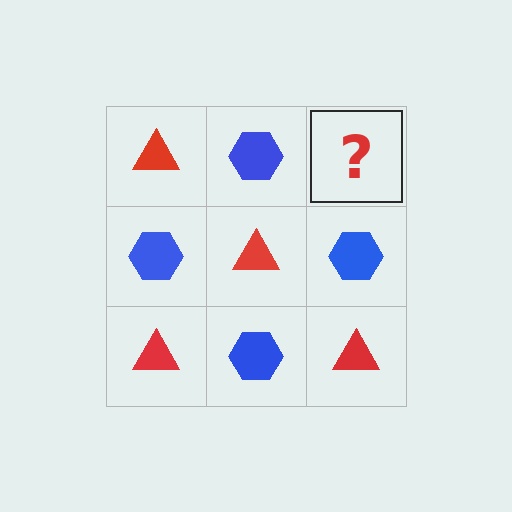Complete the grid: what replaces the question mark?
The question mark should be replaced with a red triangle.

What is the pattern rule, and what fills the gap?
The rule is that it alternates red triangle and blue hexagon in a checkerboard pattern. The gap should be filled with a red triangle.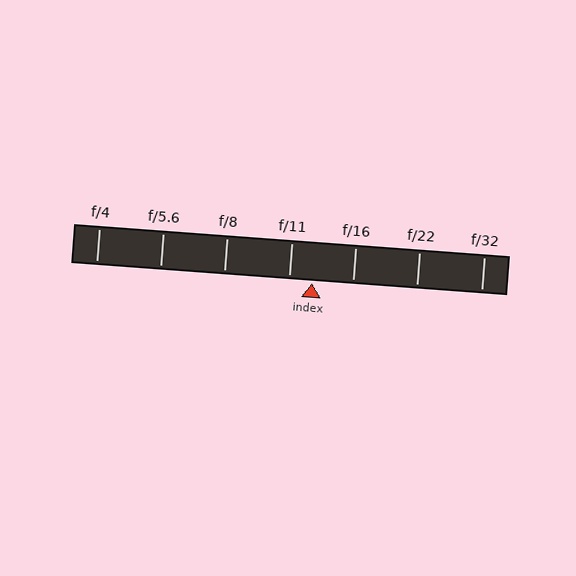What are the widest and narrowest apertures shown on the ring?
The widest aperture shown is f/4 and the narrowest is f/32.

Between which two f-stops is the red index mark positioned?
The index mark is between f/11 and f/16.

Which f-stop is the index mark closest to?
The index mark is closest to f/11.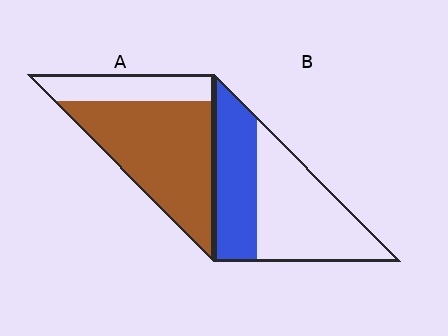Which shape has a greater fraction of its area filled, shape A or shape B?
Shape A.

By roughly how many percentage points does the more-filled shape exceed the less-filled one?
By roughly 35 percentage points (A over B).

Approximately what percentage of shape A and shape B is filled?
A is approximately 75% and B is approximately 40%.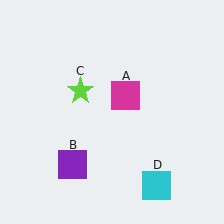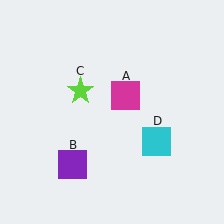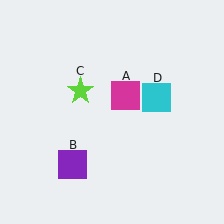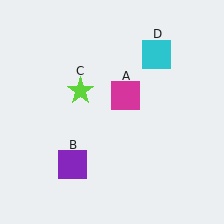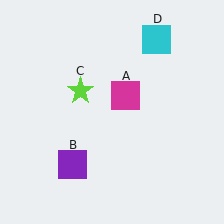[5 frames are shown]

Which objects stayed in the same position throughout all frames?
Magenta square (object A) and purple square (object B) and lime star (object C) remained stationary.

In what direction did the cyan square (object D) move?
The cyan square (object D) moved up.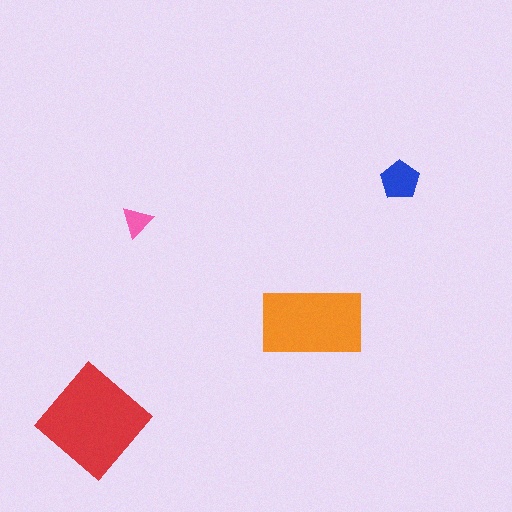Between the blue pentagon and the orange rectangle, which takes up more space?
The orange rectangle.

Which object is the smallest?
The pink triangle.